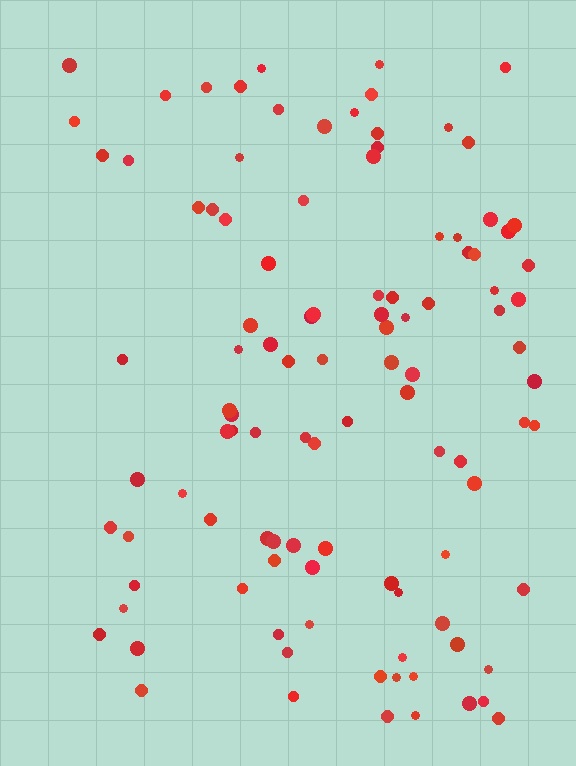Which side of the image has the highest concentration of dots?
The right.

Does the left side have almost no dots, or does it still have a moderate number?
Still a moderate number, just noticeably fewer than the right.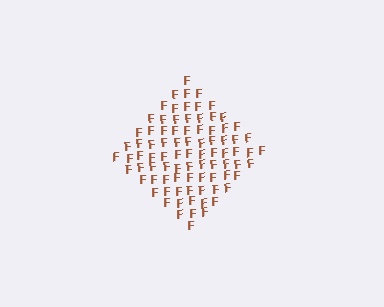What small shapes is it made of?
It is made of small letter F's.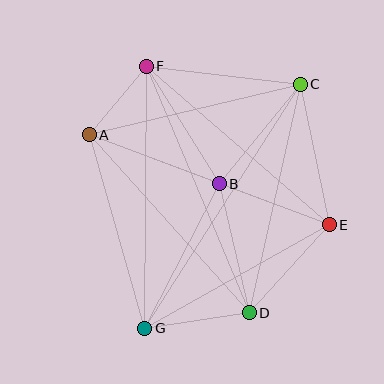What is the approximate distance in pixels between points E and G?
The distance between E and G is approximately 212 pixels.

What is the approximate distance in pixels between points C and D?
The distance between C and D is approximately 234 pixels.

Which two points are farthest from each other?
Points C and G are farthest from each other.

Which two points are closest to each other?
Points A and F are closest to each other.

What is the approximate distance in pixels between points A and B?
The distance between A and B is approximately 139 pixels.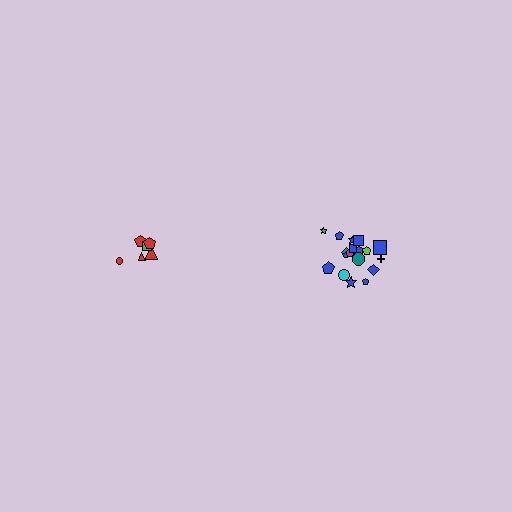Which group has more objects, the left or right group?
The right group.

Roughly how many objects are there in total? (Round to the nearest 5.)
Roughly 25 objects in total.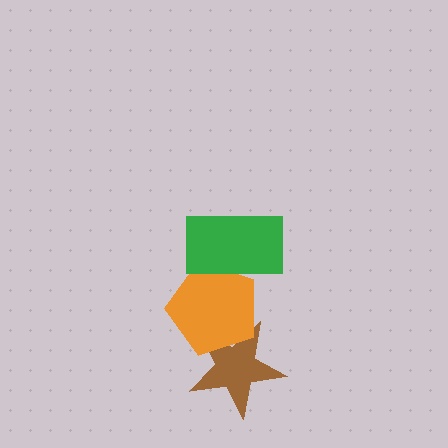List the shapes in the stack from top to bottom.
From top to bottom: the green rectangle, the orange pentagon, the brown star.